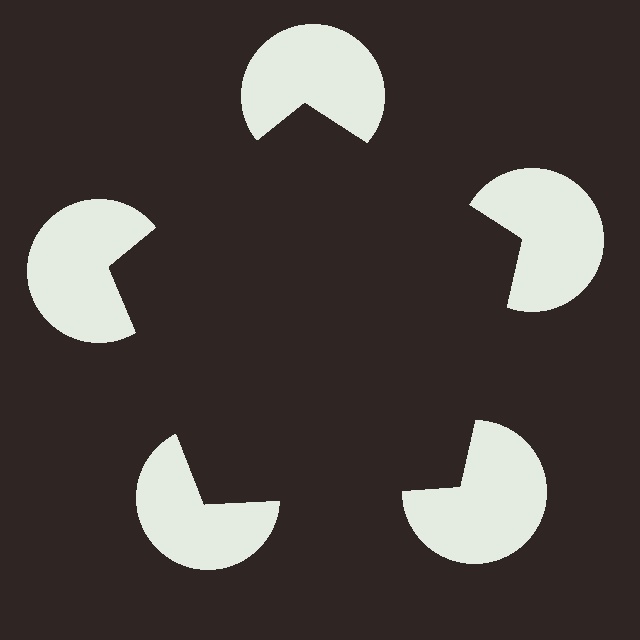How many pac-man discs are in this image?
There are 5 — one at each vertex of the illusory pentagon.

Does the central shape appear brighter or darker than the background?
It typically appears slightly darker than the background, even though no actual brightness change is drawn.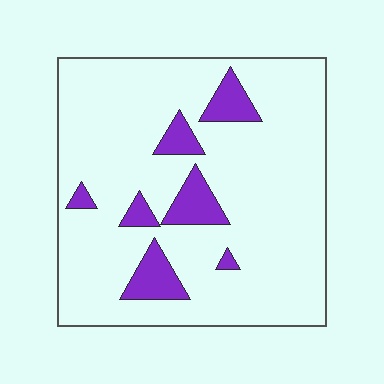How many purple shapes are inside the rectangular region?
7.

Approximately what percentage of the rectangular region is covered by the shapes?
Approximately 15%.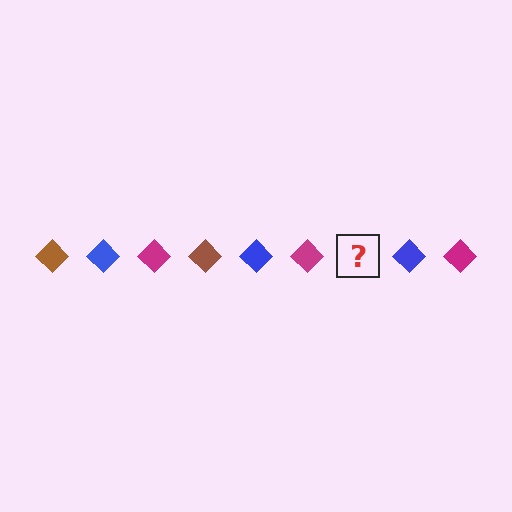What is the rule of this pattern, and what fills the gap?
The rule is that the pattern cycles through brown, blue, magenta diamonds. The gap should be filled with a brown diamond.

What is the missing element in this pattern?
The missing element is a brown diamond.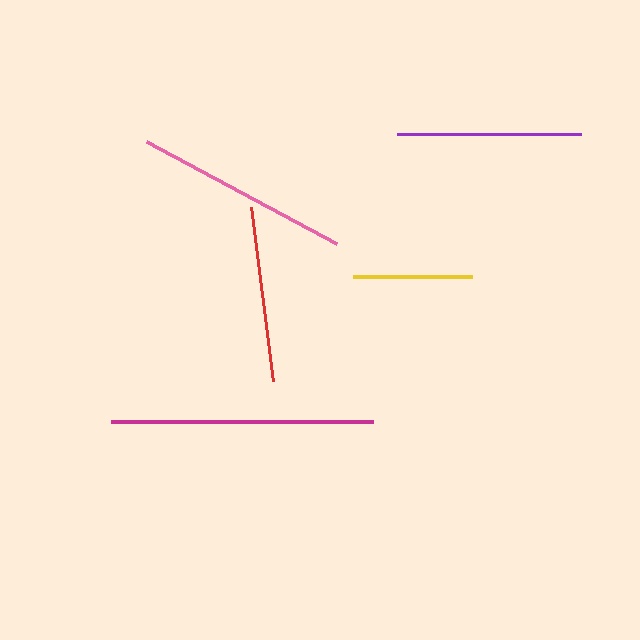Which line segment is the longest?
The magenta line is the longest at approximately 261 pixels.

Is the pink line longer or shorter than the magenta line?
The magenta line is longer than the pink line.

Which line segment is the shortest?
The yellow line is the shortest at approximately 119 pixels.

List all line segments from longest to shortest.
From longest to shortest: magenta, pink, purple, red, yellow.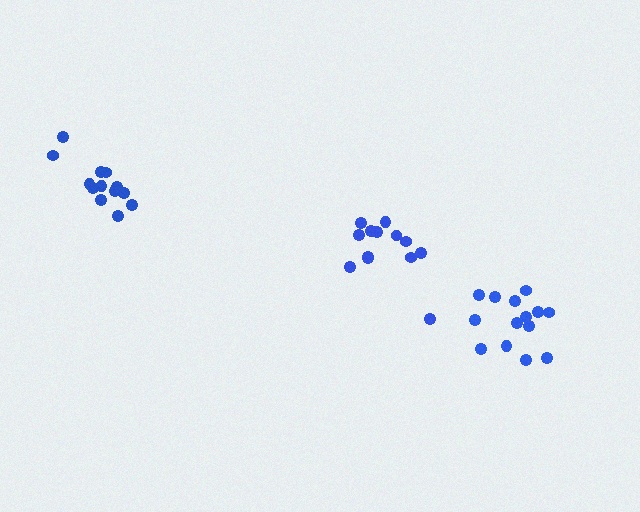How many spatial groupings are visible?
There are 3 spatial groupings.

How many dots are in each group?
Group 1: 14 dots, Group 2: 13 dots, Group 3: 13 dots (40 total).